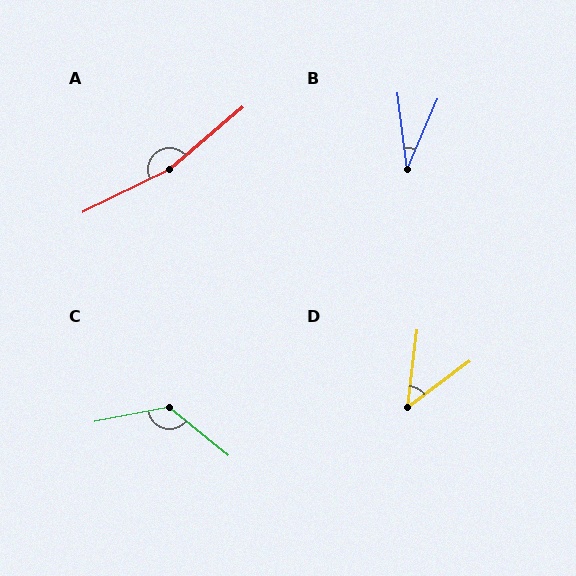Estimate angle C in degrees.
Approximately 130 degrees.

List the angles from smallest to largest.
B (30°), D (46°), C (130°), A (166°).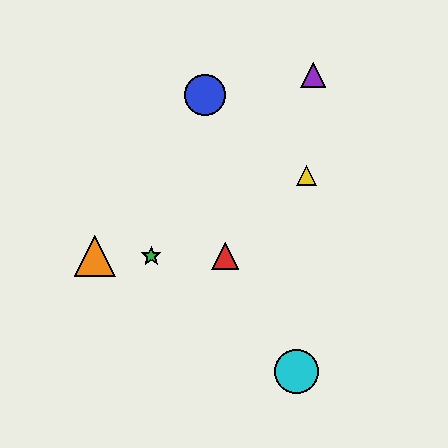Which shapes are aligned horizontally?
The red triangle, the green star, the orange triangle are aligned horizontally.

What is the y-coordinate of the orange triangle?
The orange triangle is at y≈256.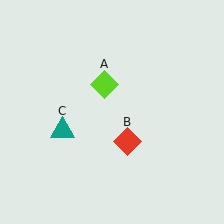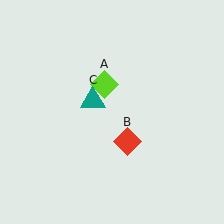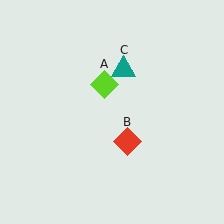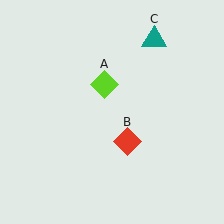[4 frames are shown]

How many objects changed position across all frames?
1 object changed position: teal triangle (object C).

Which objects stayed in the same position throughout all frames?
Lime diamond (object A) and red diamond (object B) remained stationary.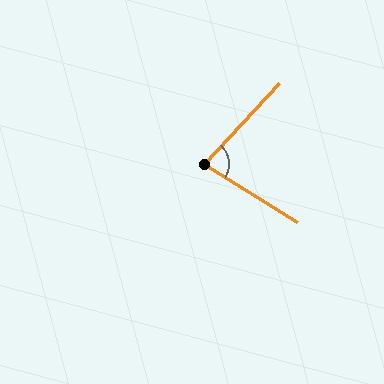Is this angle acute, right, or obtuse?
It is acute.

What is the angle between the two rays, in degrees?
Approximately 79 degrees.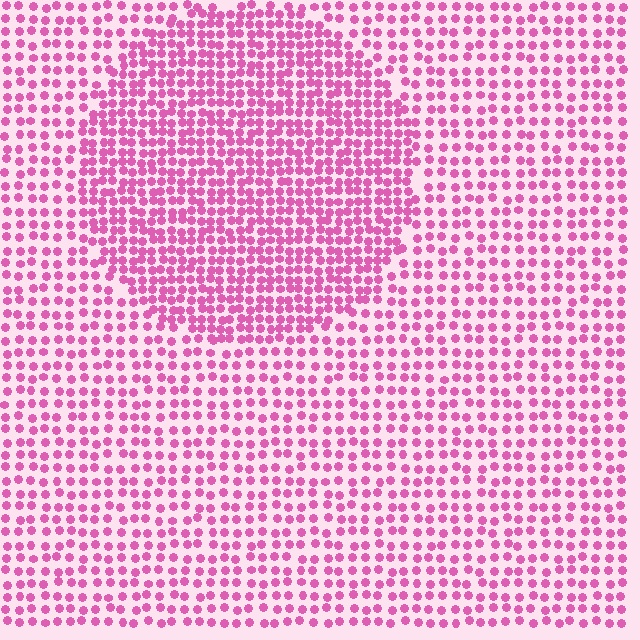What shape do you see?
I see a circle.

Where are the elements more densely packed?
The elements are more densely packed inside the circle boundary.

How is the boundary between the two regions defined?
The boundary is defined by a change in element density (approximately 1.7x ratio). All elements are the same color, size, and shape.